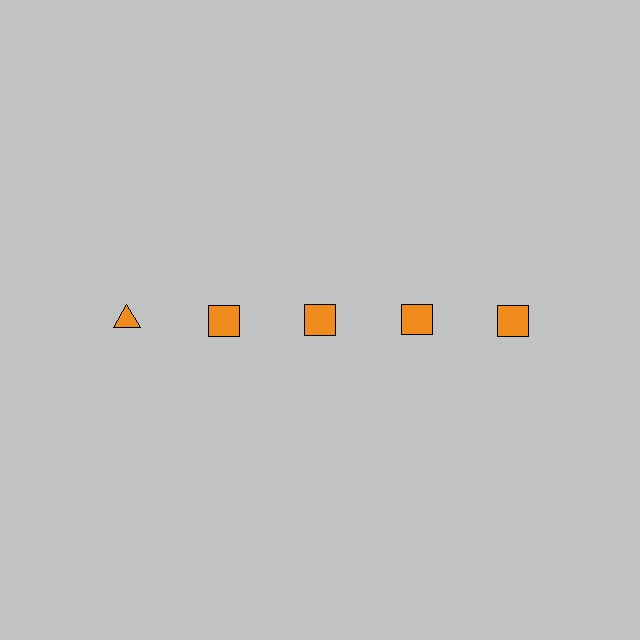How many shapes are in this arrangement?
There are 5 shapes arranged in a grid pattern.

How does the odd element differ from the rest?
It has a different shape: triangle instead of square.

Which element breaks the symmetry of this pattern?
The orange triangle in the top row, leftmost column breaks the symmetry. All other shapes are orange squares.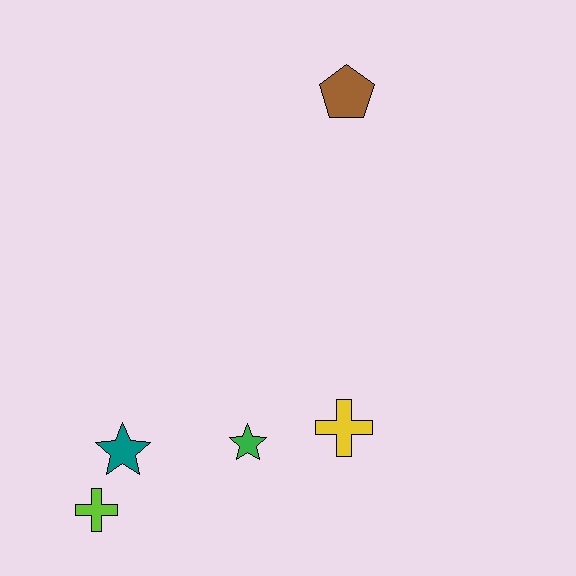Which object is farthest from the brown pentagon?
The lime cross is farthest from the brown pentagon.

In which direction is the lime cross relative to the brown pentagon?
The lime cross is below the brown pentagon.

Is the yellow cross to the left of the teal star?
No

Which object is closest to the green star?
The yellow cross is closest to the green star.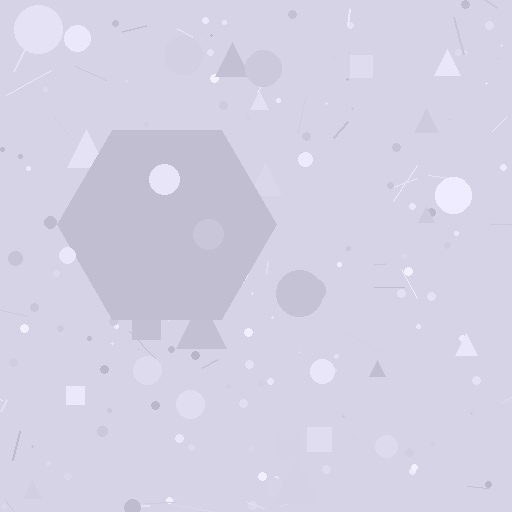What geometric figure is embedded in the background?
A hexagon is embedded in the background.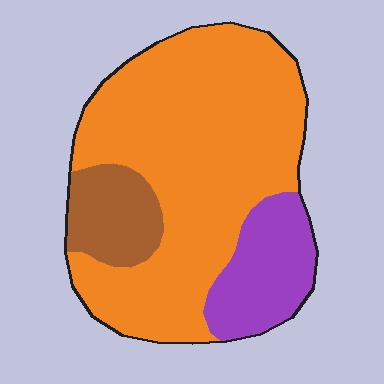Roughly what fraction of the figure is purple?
Purple covers 17% of the figure.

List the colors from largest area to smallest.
From largest to smallest: orange, purple, brown.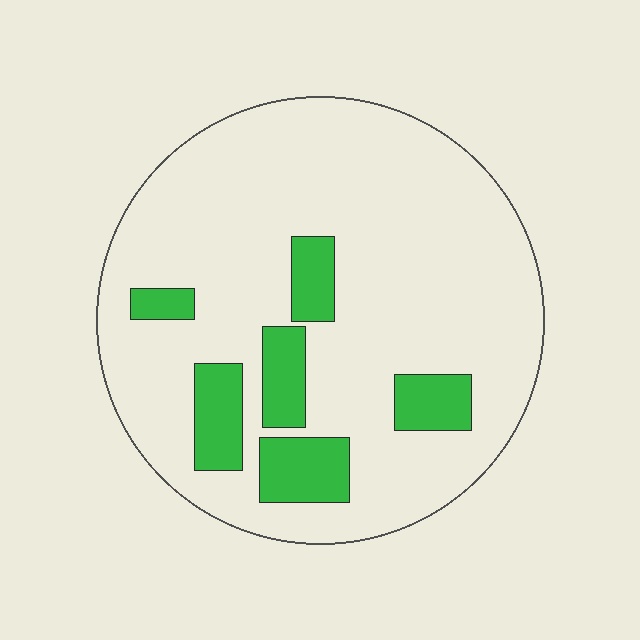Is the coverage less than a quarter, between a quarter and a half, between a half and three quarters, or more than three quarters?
Less than a quarter.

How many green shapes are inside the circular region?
6.